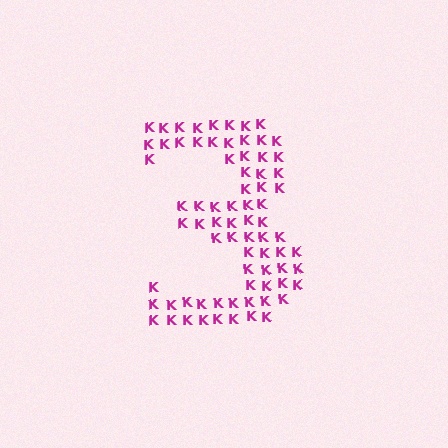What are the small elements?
The small elements are letter K's.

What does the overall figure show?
The overall figure shows the digit 3.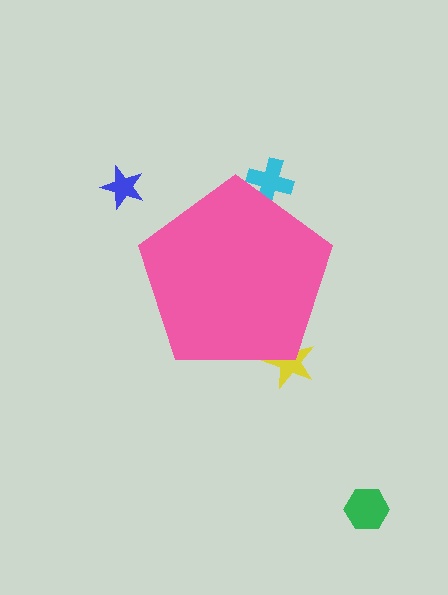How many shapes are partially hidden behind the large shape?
2 shapes are partially hidden.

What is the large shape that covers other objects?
A pink pentagon.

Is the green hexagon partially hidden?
No, the green hexagon is fully visible.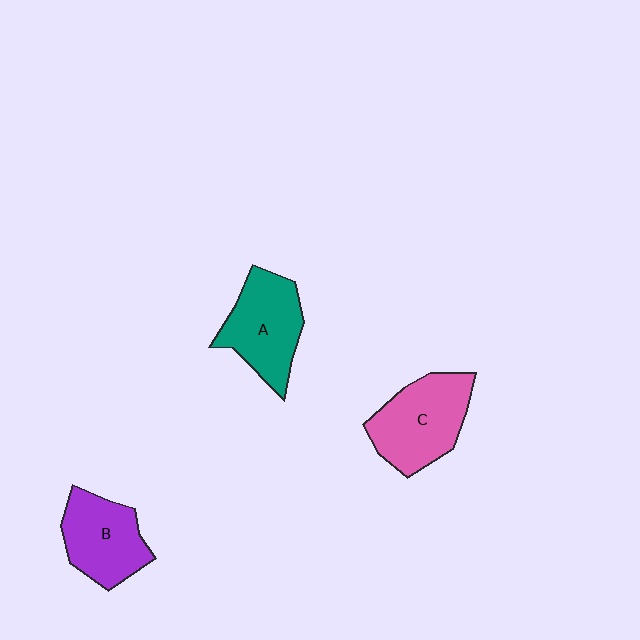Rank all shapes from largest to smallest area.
From largest to smallest: C (pink), A (teal), B (purple).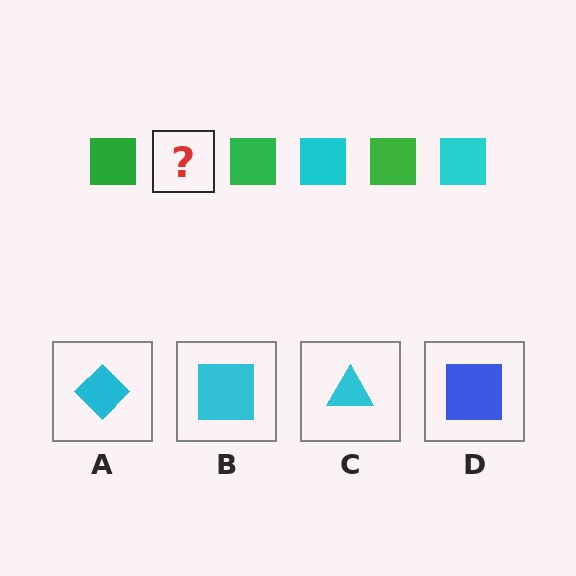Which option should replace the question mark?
Option B.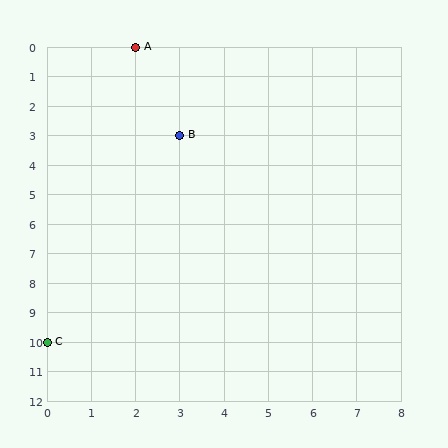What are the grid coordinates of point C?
Point C is at grid coordinates (0, 10).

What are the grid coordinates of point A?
Point A is at grid coordinates (2, 0).